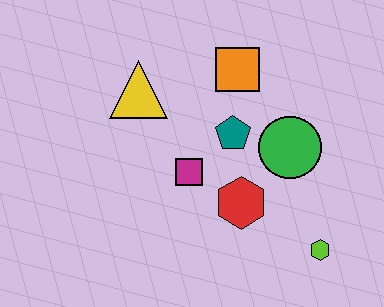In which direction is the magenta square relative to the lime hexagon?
The magenta square is to the left of the lime hexagon.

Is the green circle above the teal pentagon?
No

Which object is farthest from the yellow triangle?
The lime hexagon is farthest from the yellow triangle.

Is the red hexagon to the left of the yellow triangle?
No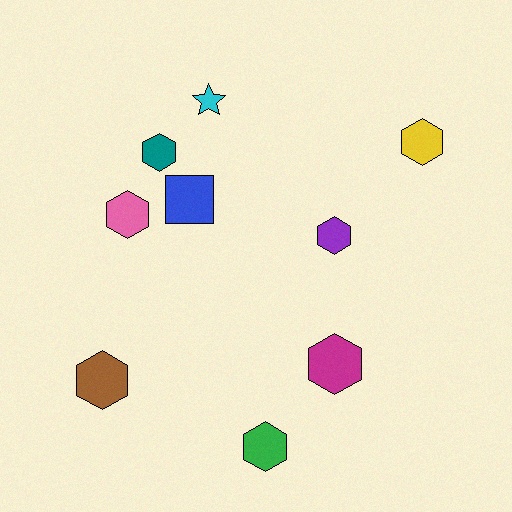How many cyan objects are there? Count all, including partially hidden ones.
There is 1 cyan object.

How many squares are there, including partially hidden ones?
There is 1 square.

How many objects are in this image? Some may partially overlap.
There are 9 objects.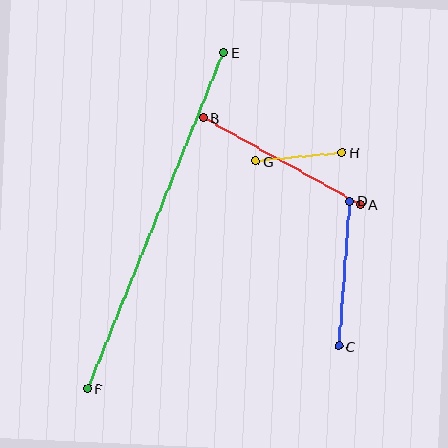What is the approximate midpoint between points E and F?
The midpoint is at approximately (156, 221) pixels.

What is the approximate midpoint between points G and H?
The midpoint is at approximately (299, 157) pixels.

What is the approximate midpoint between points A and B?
The midpoint is at approximately (282, 161) pixels.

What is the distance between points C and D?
The distance is approximately 146 pixels.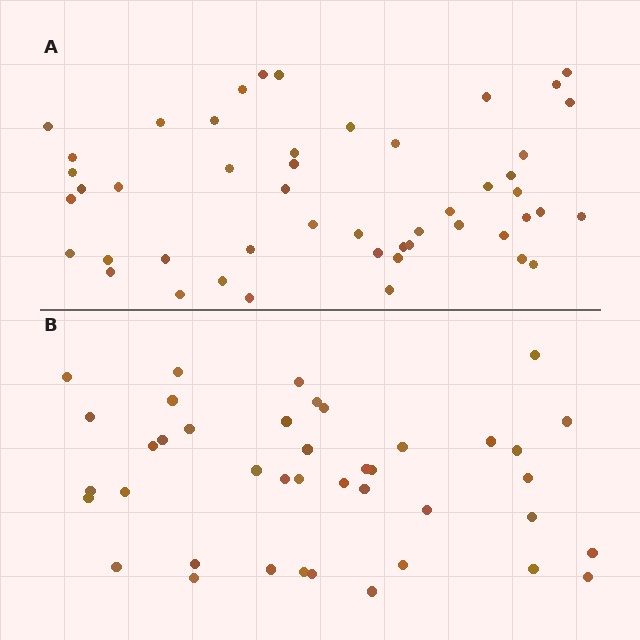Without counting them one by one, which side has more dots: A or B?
Region A (the top region) has more dots.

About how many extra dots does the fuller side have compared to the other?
Region A has roughly 8 or so more dots than region B.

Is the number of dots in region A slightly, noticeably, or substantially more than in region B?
Region A has only slightly more — the two regions are fairly close. The ratio is roughly 1.2 to 1.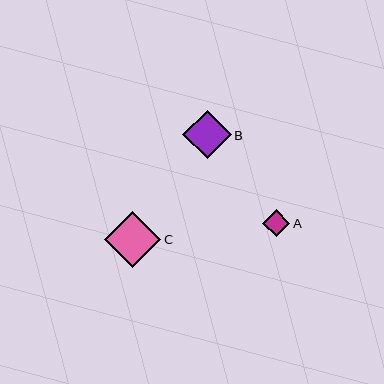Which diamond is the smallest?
Diamond A is the smallest with a size of approximately 27 pixels.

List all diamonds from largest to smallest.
From largest to smallest: C, B, A.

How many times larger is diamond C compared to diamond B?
Diamond C is approximately 1.2 times the size of diamond B.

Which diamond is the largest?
Diamond C is the largest with a size of approximately 56 pixels.